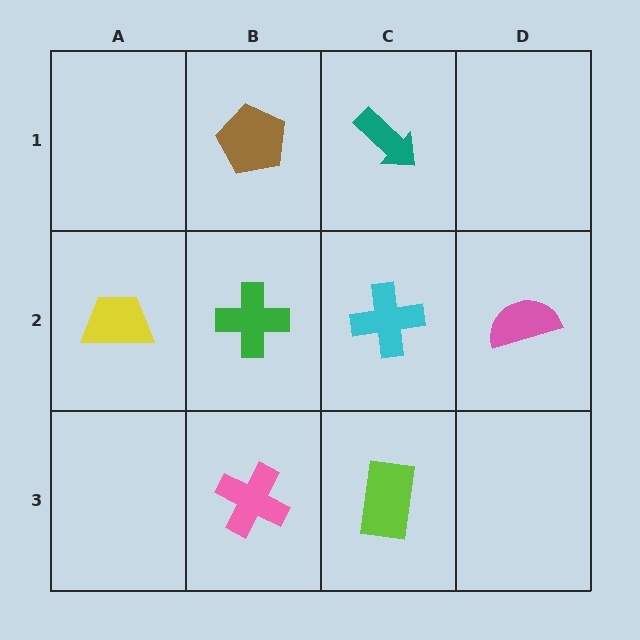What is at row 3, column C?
A lime rectangle.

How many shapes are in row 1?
2 shapes.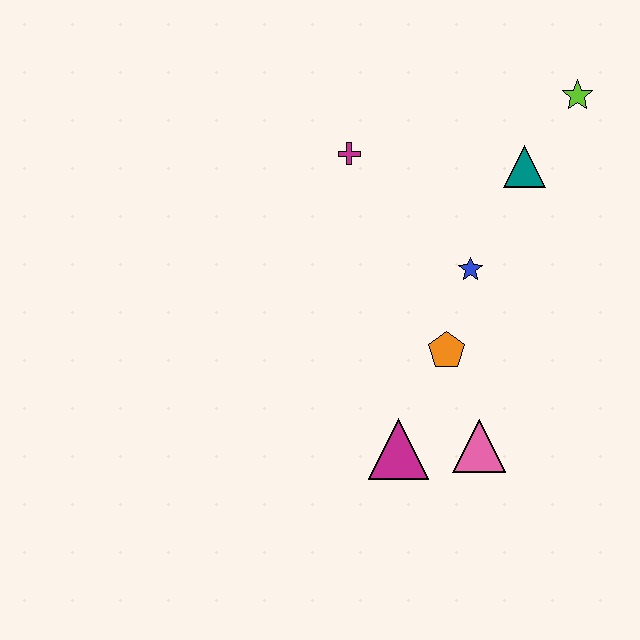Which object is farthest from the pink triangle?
The lime star is farthest from the pink triangle.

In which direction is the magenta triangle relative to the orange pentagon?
The magenta triangle is below the orange pentagon.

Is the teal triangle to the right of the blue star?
Yes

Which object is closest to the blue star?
The orange pentagon is closest to the blue star.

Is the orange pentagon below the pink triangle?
No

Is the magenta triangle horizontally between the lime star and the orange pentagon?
No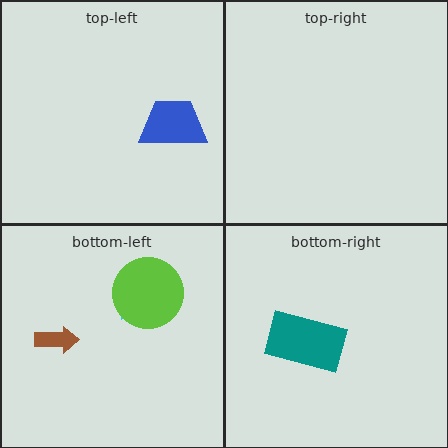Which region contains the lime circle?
The bottom-left region.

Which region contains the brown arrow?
The bottom-left region.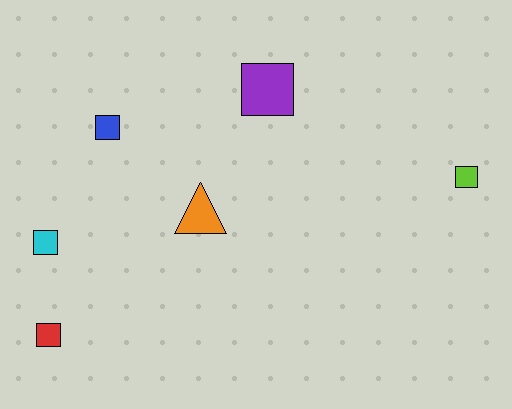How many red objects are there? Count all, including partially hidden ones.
There is 1 red object.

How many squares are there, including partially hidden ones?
There are 5 squares.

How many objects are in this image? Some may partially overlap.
There are 6 objects.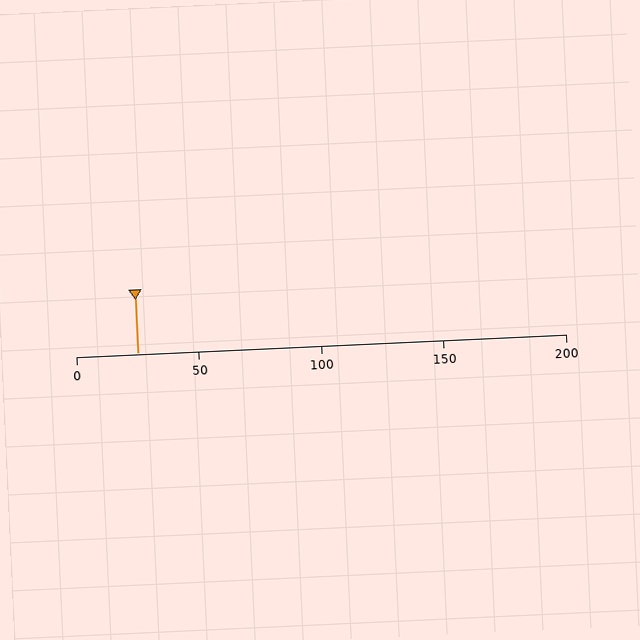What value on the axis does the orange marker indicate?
The marker indicates approximately 25.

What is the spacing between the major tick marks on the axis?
The major ticks are spaced 50 apart.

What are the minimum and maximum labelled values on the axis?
The axis runs from 0 to 200.